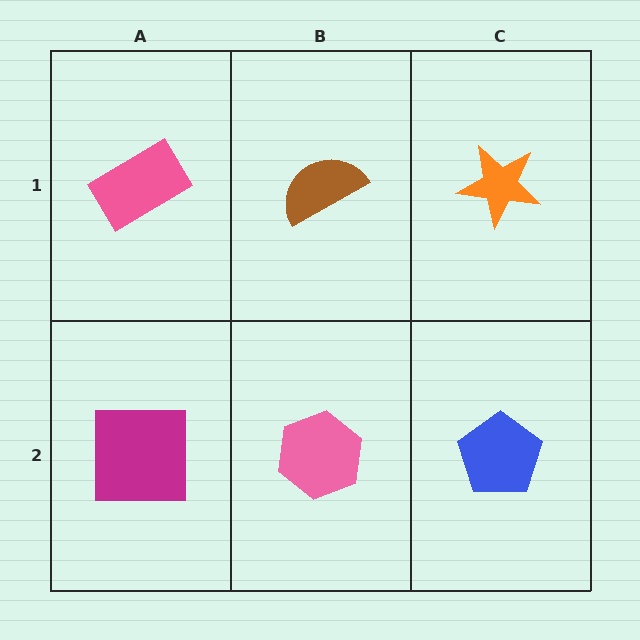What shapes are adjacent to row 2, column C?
An orange star (row 1, column C), a pink hexagon (row 2, column B).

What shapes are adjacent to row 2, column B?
A brown semicircle (row 1, column B), a magenta square (row 2, column A), a blue pentagon (row 2, column C).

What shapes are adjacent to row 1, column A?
A magenta square (row 2, column A), a brown semicircle (row 1, column B).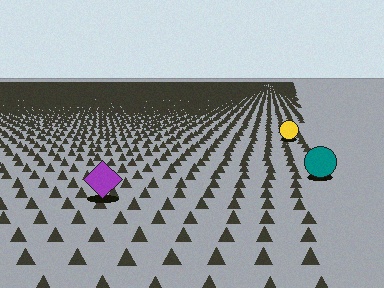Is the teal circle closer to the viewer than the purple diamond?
No. The purple diamond is closer — you can tell from the texture gradient: the ground texture is coarser near it.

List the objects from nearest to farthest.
From nearest to farthest: the purple diamond, the teal circle, the yellow circle.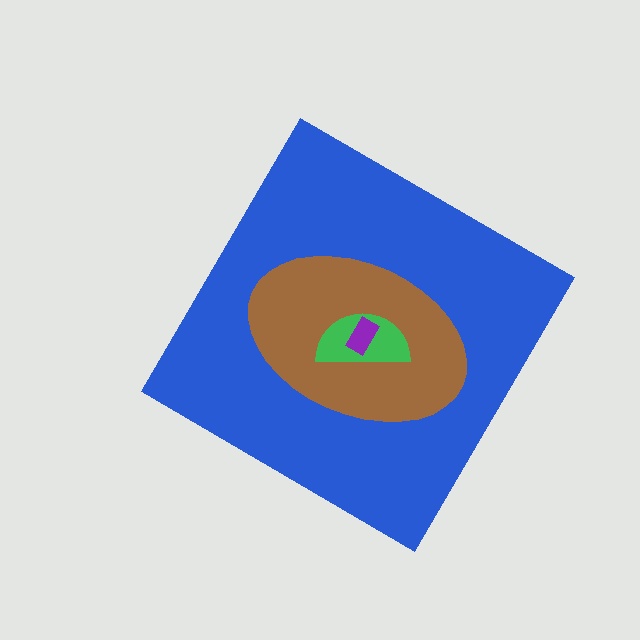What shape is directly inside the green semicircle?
The purple rectangle.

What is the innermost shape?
The purple rectangle.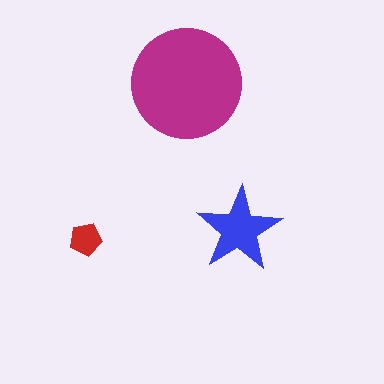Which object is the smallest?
The red pentagon.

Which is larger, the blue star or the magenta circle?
The magenta circle.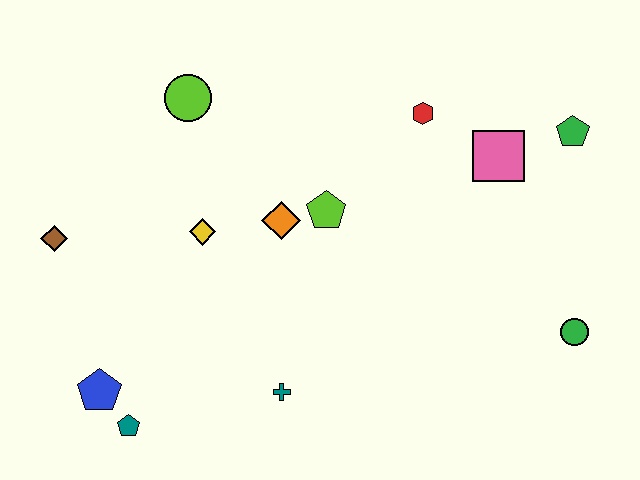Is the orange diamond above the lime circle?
No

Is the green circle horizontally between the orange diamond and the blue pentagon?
No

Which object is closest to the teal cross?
The teal pentagon is closest to the teal cross.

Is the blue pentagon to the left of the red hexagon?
Yes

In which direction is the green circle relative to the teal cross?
The green circle is to the right of the teal cross.